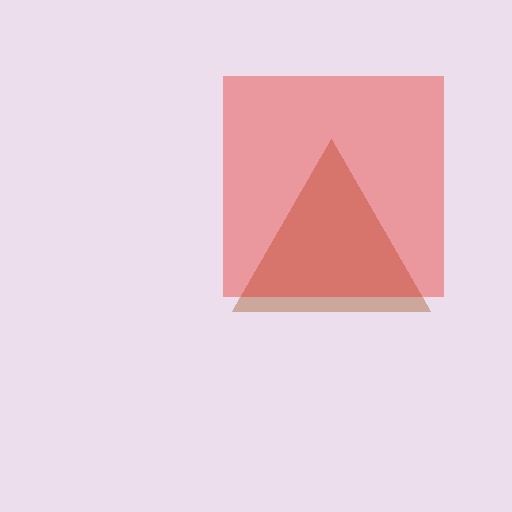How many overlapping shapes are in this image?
There are 2 overlapping shapes in the image.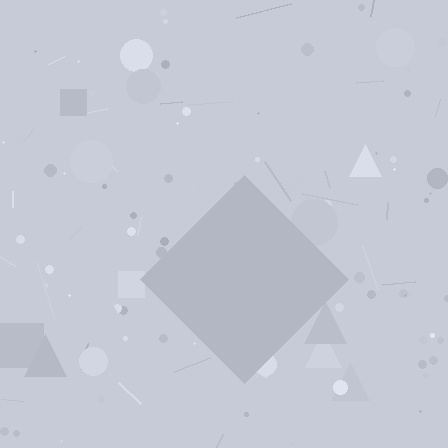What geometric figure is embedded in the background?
A diamond is embedded in the background.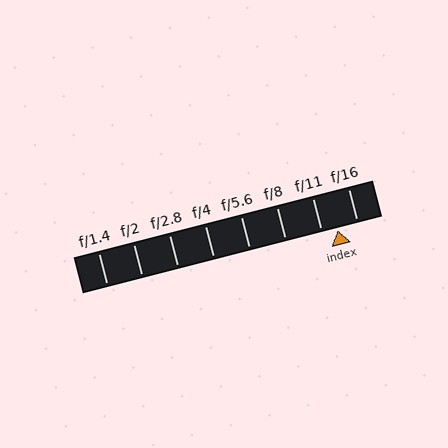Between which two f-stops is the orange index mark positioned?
The index mark is between f/11 and f/16.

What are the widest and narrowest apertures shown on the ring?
The widest aperture shown is f/1.4 and the narrowest is f/16.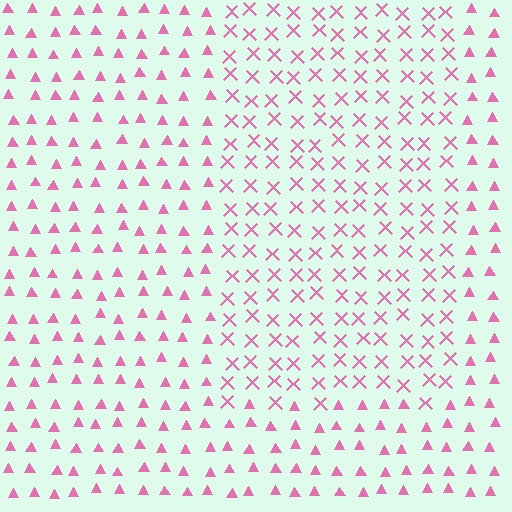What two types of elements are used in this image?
The image uses X marks inside the rectangle region and triangles outside it.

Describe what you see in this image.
The image is filled with small pink elements arranged in a uniform grid. A rectangle-shaped region contains X marks, while the surrounding area contains triangles. The boundary is defined purely by the change in element shape.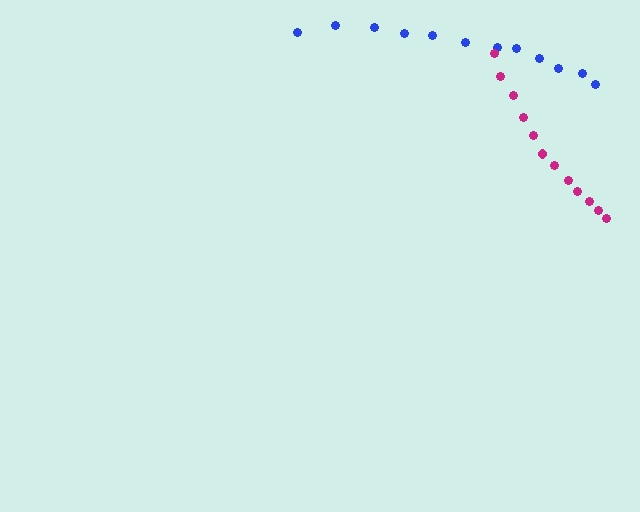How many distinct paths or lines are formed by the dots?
There are 2 distinct paths.